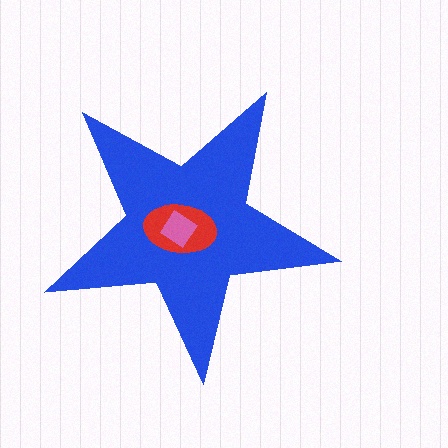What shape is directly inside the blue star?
The red ellipse.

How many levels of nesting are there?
3.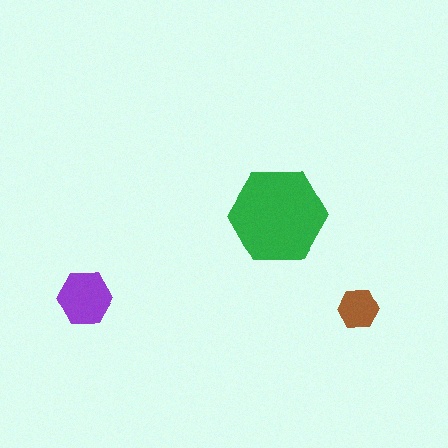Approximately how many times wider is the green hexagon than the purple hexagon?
About 2 times wider.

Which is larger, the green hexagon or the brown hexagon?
The green one.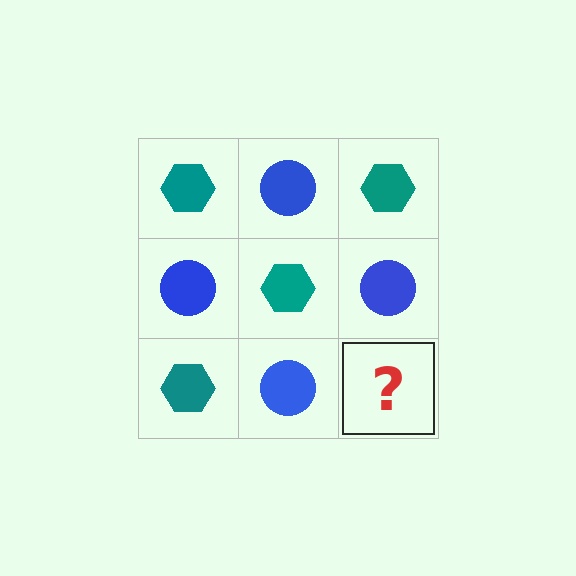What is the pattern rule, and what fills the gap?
The rule is that it alternates teal hexagon and blue circle in a checkerboard pattern. The gap should be filled with a teal hexagon.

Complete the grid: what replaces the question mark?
The question mark should be replaced with a teal hexagon.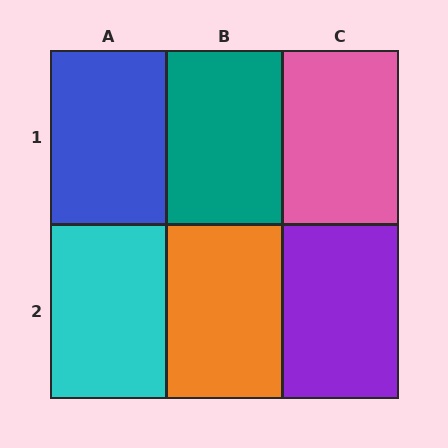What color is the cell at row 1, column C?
Pink.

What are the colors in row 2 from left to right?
Cyan, orange, purple.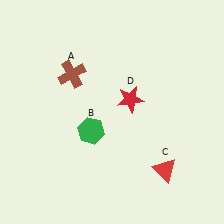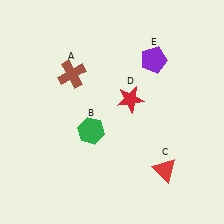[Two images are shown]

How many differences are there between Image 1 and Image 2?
There is 1 difference between the two images.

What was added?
A purple pentagon (E) was added in Image 2.